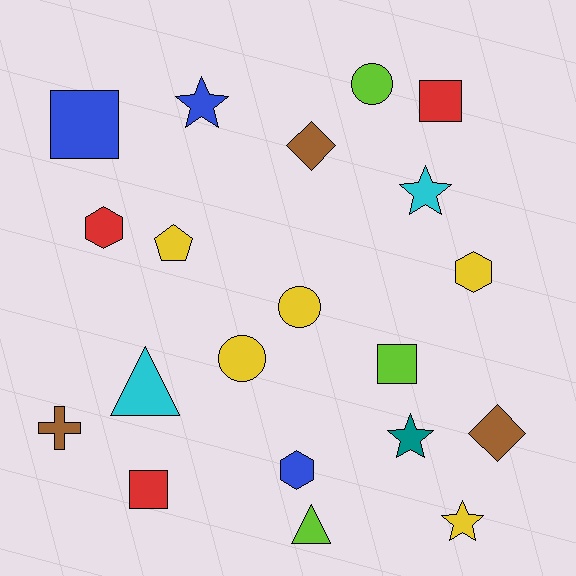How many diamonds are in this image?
There are 2 diamonds.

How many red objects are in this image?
There are 3 red objects.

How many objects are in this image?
There are 20 objects.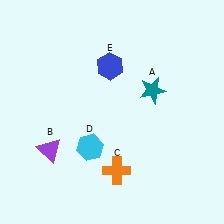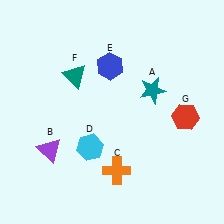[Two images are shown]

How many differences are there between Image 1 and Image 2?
There are 2 differences between the two images.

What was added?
A teal triangle (F), a red hexagon (G) were added in Image 2.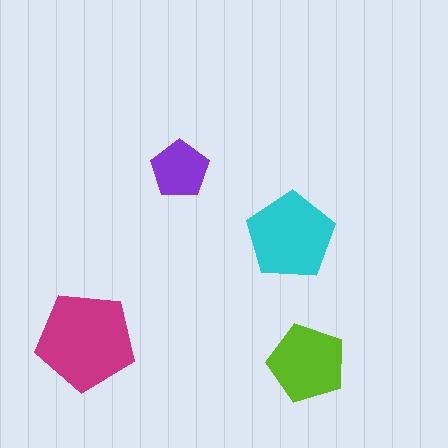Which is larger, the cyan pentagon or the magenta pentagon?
The magenta one.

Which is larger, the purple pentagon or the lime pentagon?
The lime one.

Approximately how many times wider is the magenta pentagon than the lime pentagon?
About 1.5 times wider.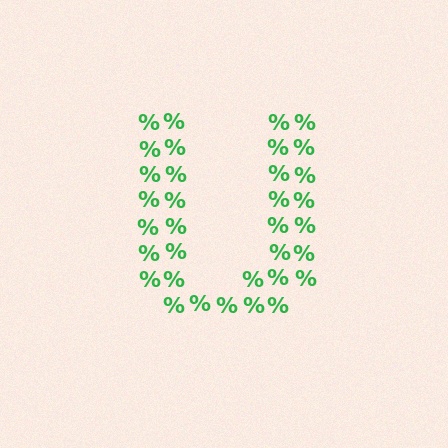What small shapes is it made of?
It is made of small percent signs.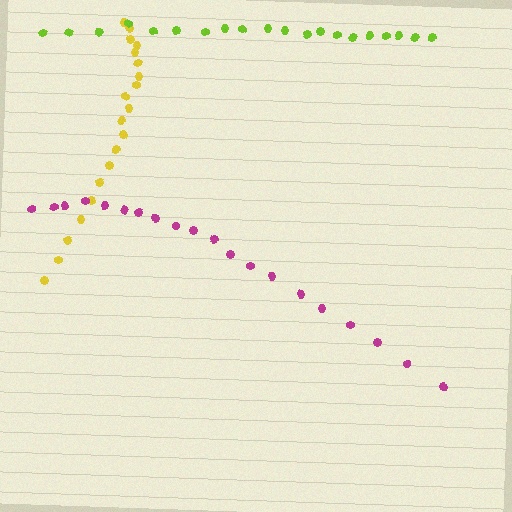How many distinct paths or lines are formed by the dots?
There are 3 distinct paths.